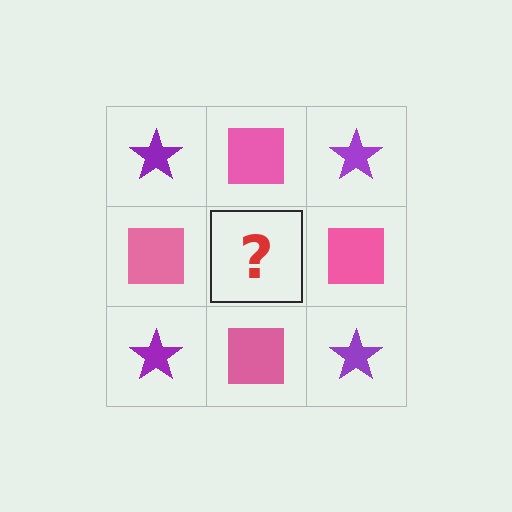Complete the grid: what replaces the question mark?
The question mark should be replaced with a purple star.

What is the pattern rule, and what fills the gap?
The rule is that it alternates purple star and pink square in a checkerboard pattern. The gap should be filled with a purple star.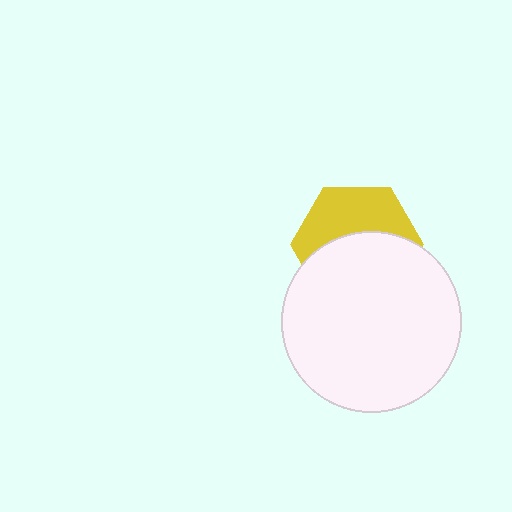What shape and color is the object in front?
The object in front is a white circle.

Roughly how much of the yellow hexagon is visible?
A small part of it is visible (roughly 45%).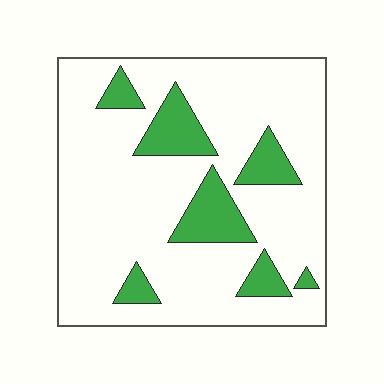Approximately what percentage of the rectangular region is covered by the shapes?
Approximately 20%.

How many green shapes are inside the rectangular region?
7.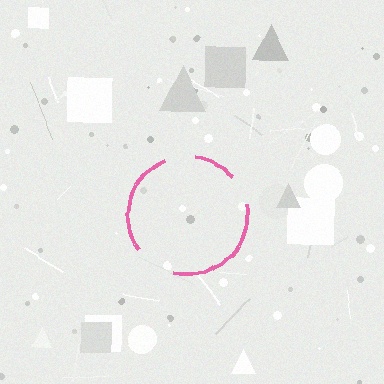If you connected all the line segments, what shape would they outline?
They would outline a circle.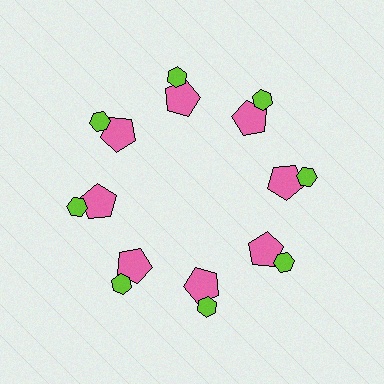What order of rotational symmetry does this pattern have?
This pattern has 8-fold rotational symmetry.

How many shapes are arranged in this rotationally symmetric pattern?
There are 16 shapes, arranged in 8 groups of 2.